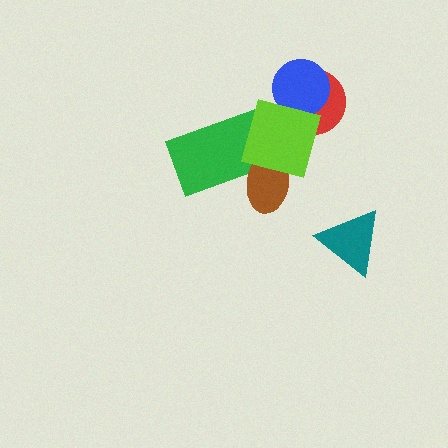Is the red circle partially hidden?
Yes, it is partially covered by another shape.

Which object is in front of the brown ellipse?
The lime square is in front of the brown ellipse.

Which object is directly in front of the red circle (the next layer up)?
The blue circle is directly in front of the red circle.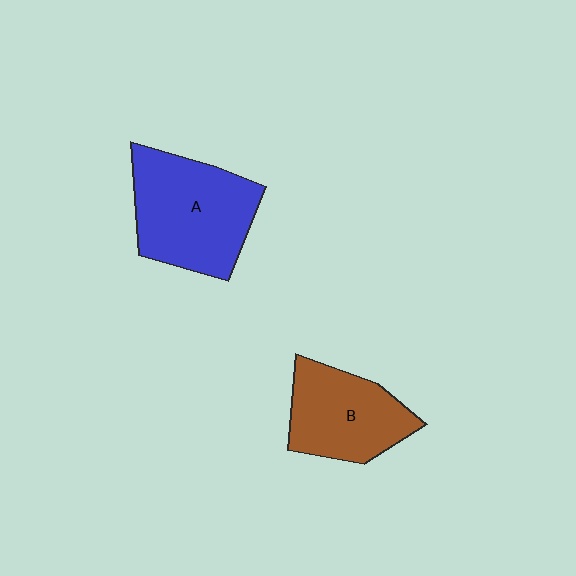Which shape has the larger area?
Shape A (blue).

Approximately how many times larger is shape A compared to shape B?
Approximately 1.3 times.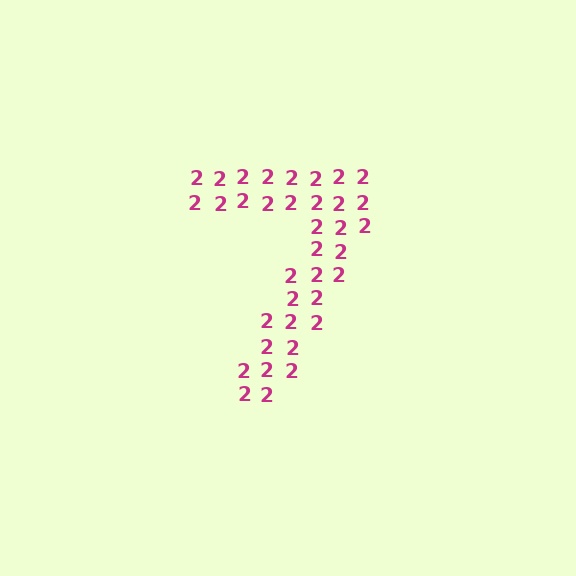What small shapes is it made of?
It is made of small digit 2's.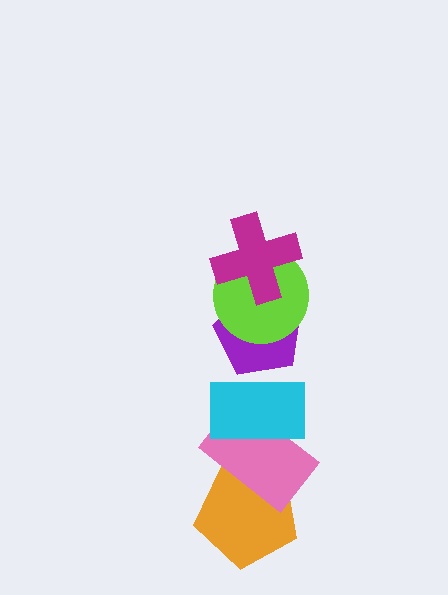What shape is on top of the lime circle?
The magenta cross is on top of the lime circle.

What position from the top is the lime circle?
The lime circle is 2nd from the top.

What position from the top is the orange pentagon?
The orange pentagon is 6th from the top.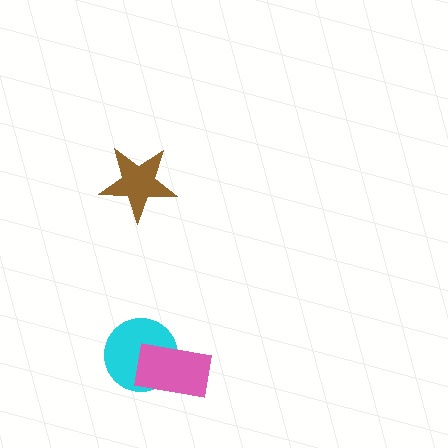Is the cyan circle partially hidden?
Yes, it is partially covered by another shape.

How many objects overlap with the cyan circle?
1 object overlaps with the cyan circle.